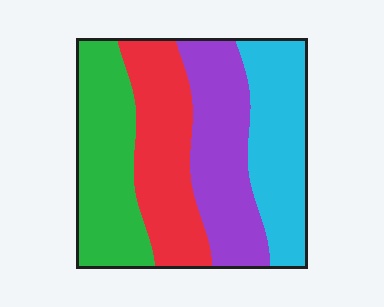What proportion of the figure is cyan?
Cyan takes up between a sixth and a third of the figure.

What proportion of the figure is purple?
Purple takes up about one quarter (1/4) of the figure.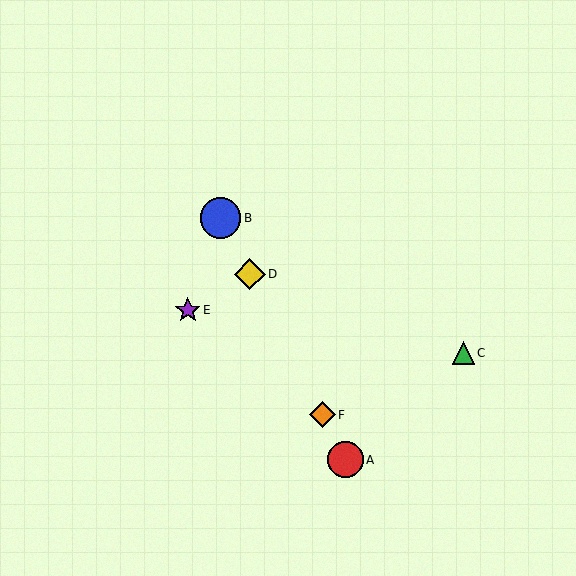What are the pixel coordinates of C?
Object C is at (463, 353).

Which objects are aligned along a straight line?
Objects A, B, D, F are aligned along a straight line.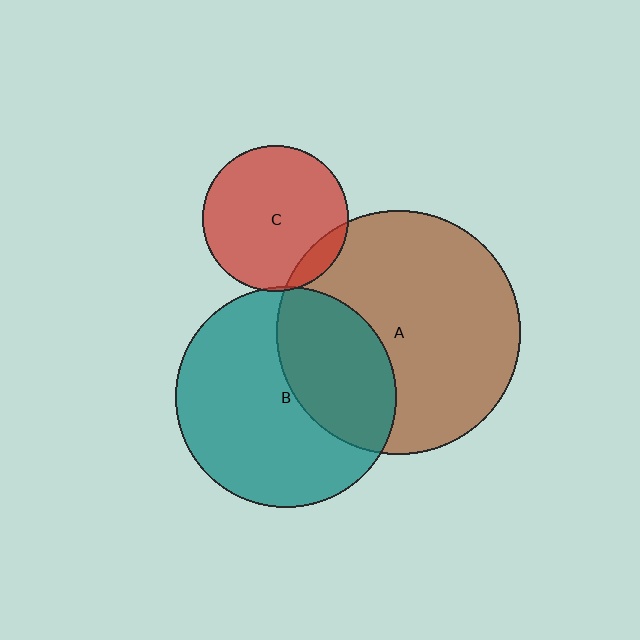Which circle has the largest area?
Circle A (brown).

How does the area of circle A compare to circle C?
Approximately 2.8 times.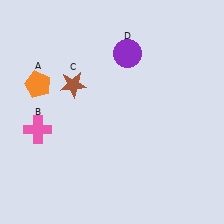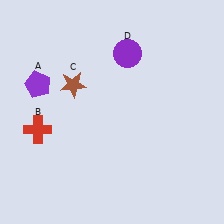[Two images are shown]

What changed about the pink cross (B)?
In Image 1, B is pink. In Image 2, it changed to red.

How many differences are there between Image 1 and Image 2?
There are 2 differences between the two images.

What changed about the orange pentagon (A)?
In Image 1, A is orange. In Image 2, it changed to purple.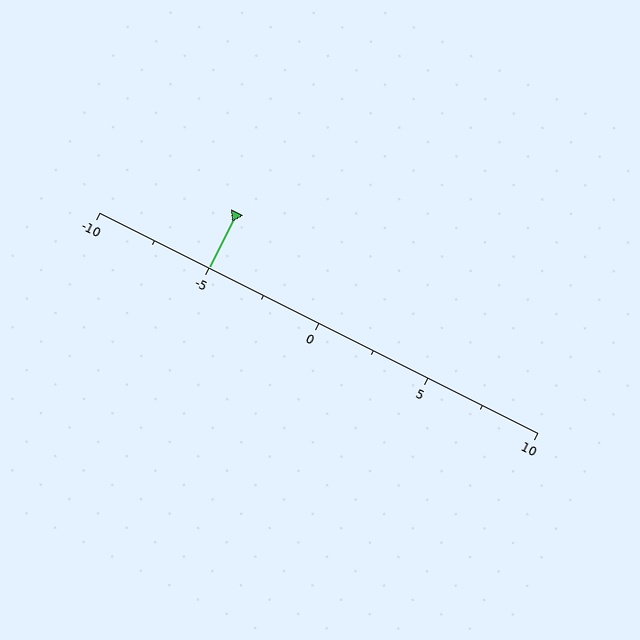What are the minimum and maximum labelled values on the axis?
The axis runs from -10 to 10.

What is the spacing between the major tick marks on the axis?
The major ticks are spaced 5 apart.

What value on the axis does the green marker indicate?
The marker indicates approximately -5.